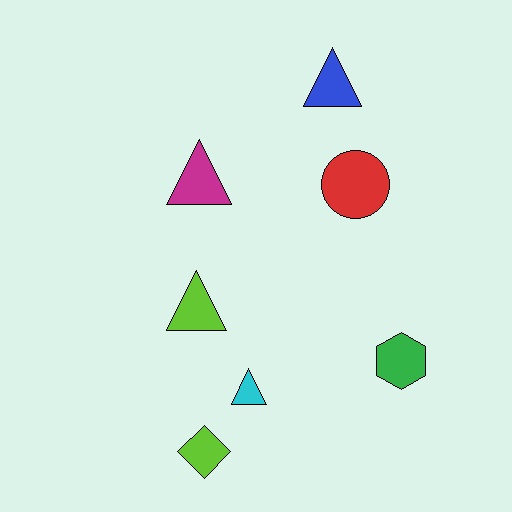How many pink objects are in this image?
There are no pink objects.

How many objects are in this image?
There are 7 objects.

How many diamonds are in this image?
There is 1 diamond.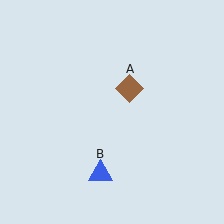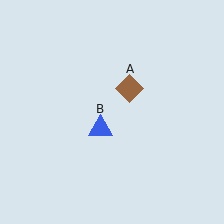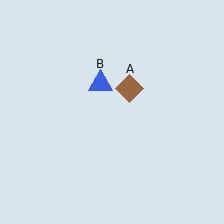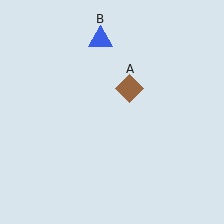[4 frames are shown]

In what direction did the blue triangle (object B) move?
The blue triangle (object B) moved up.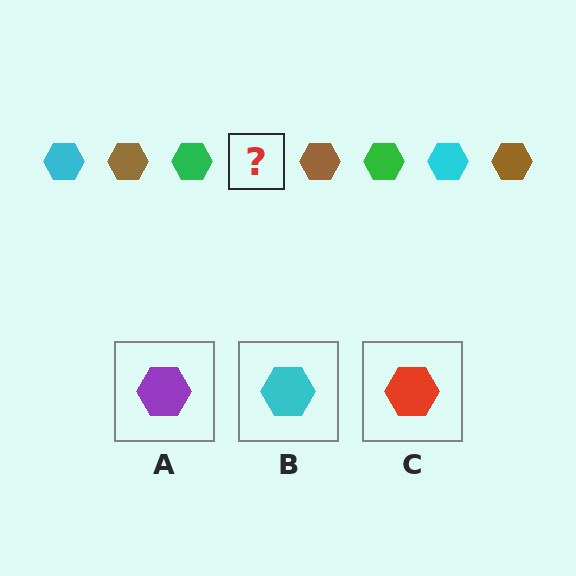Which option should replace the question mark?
Option B.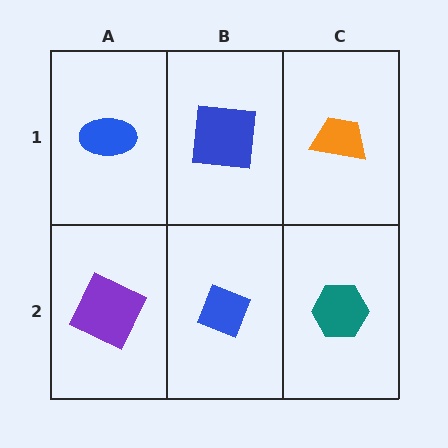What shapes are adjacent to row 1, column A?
A purple square (row 2, column A), a blue square (row 1, column B).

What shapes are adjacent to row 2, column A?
A blue ellipse (row 1, column A), a blue diamond (row 2, column B).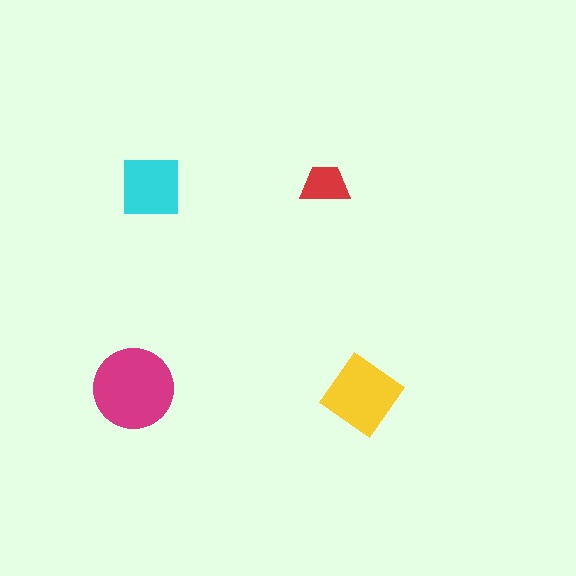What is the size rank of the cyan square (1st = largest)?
3rd.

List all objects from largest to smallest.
The magenta circle, the yellow diamond, the cyan square, the red trapezoid.